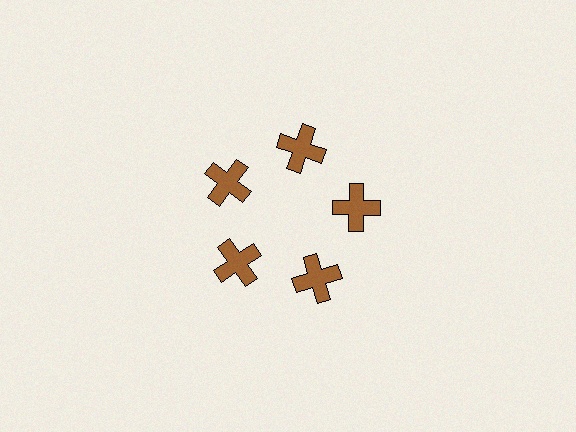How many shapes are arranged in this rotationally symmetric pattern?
There are 5 shapes, arranged in 5 groups of 1.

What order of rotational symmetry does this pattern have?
This pattern has 5-fold rotational symmetry.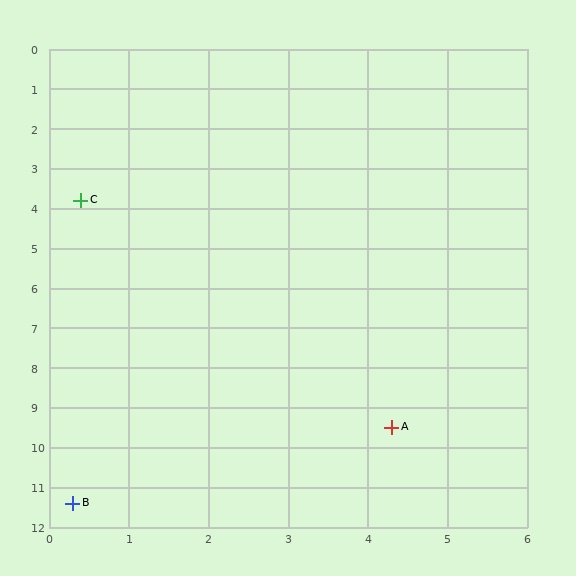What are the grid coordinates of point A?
Point A is at approximately (4.3, 9.5).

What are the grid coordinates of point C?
Point C is at approximately (0.4, 3.8).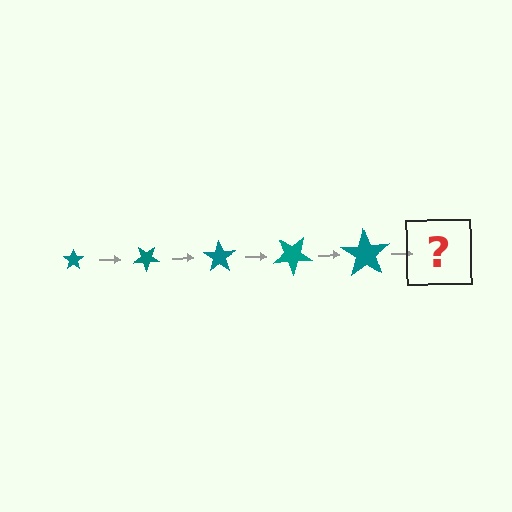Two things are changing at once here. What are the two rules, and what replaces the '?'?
The two rules are that the star grows larger each step and it rotates 35 degrees each step. The '?' should be a star, larger than the previous one and rotated 175 degrees from the start.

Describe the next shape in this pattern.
It should be a star, larger than the previous one and rotated 175 degrees from the start.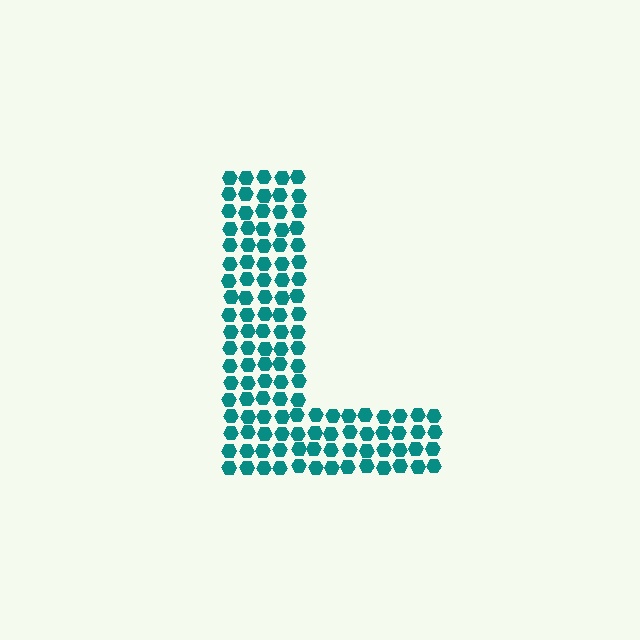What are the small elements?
The small elements are hexagons.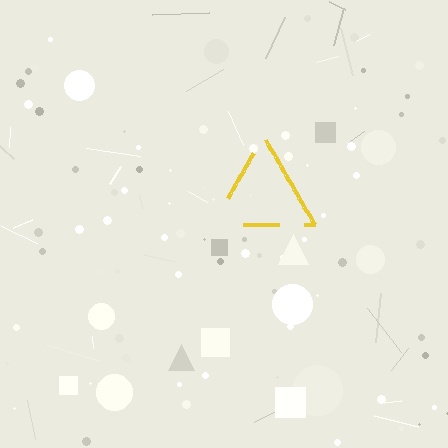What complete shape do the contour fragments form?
The contour fragments form a triangle.